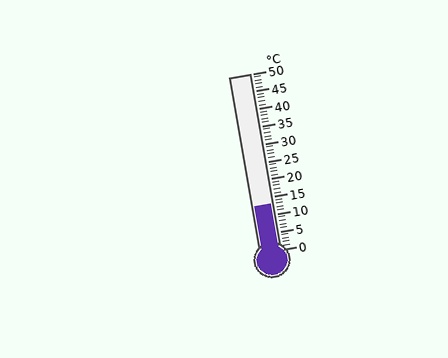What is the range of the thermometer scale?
The thermometer scale ranges from 0°C to 50°C.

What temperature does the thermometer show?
The thermometer shows approximately 13°C.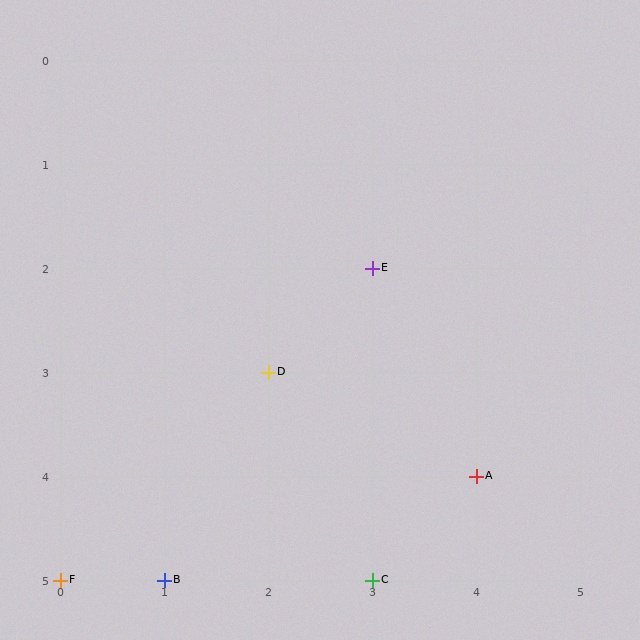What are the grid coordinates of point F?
Point F is at grid coordinates (0, 5).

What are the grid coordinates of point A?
Point A is at grid coordinates (4, 4).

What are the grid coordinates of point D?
Point D is at grid coordinates (2, 3).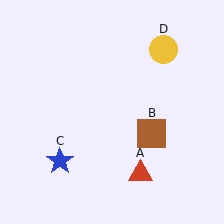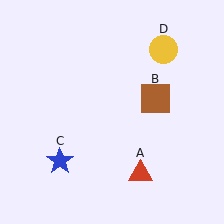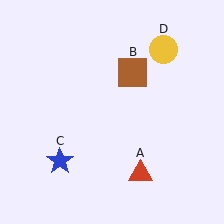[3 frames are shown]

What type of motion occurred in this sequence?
The brown square (object B) rotated counterclockwise around the center of the scene.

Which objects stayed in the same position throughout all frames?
Red triangle (object A) and blue star (object C) and yellow circle (object D) remained stationary.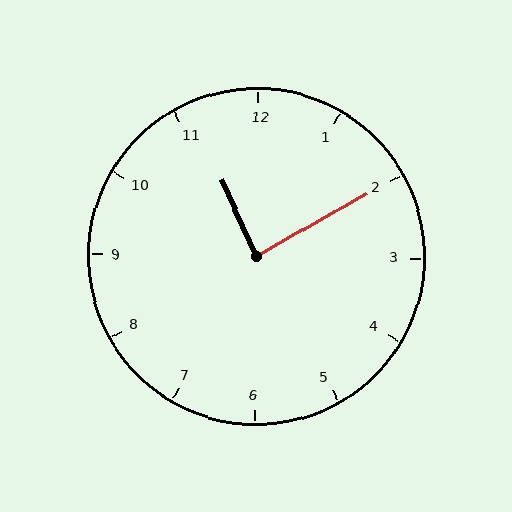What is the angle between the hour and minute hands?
Approximately 85 degrees.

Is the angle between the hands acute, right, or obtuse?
It is right.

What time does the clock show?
11:10.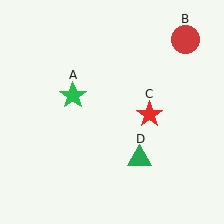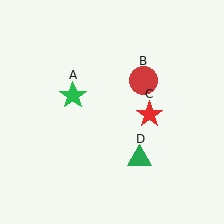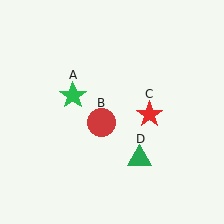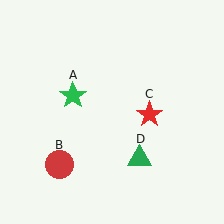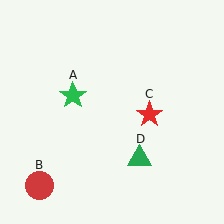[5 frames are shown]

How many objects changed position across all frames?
1 object changed position: red circle (object B).